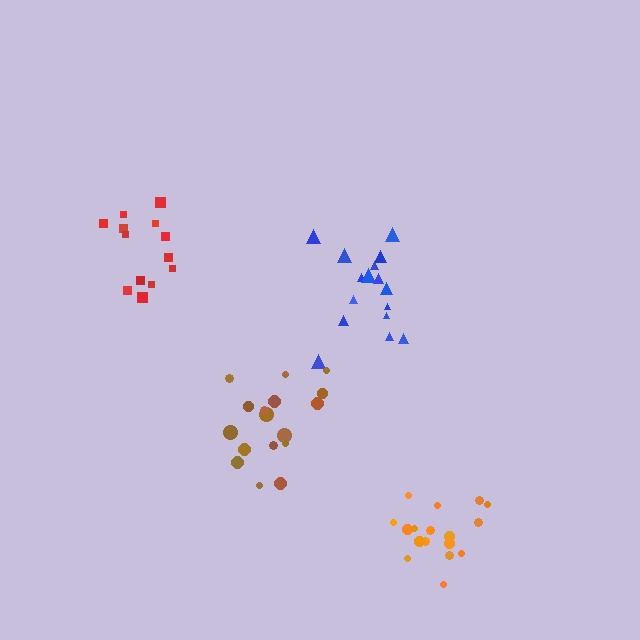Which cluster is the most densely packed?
Orange.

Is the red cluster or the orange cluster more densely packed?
Orange.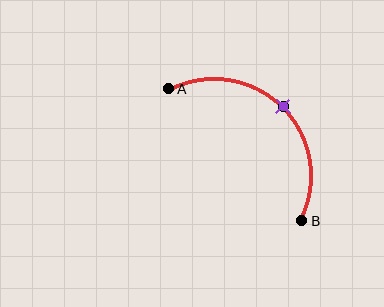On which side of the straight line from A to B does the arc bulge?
The arc bulges above and to the right of the straight line connecting A and B.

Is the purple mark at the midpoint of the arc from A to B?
Yes. The purple mark lies on the arc at equal arc-length from both A and B — it is the arc midpoint.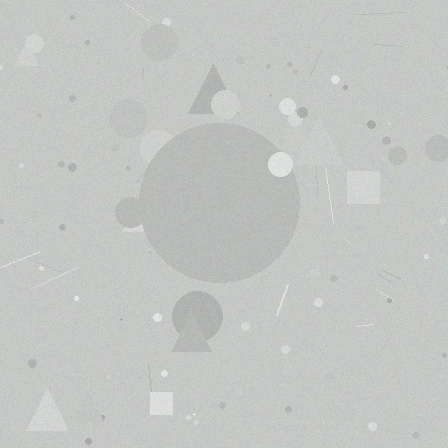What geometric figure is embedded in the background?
A circle is embedded in the background.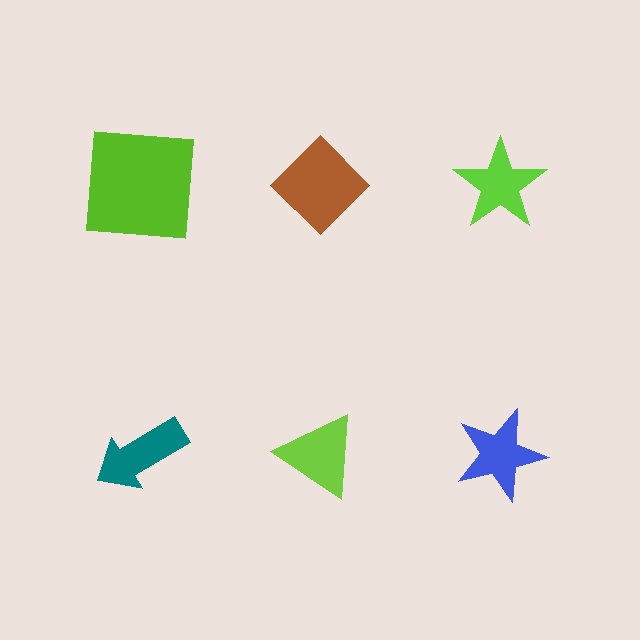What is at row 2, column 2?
A lime triangle.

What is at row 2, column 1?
A teal arrow.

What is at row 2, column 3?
A blue star.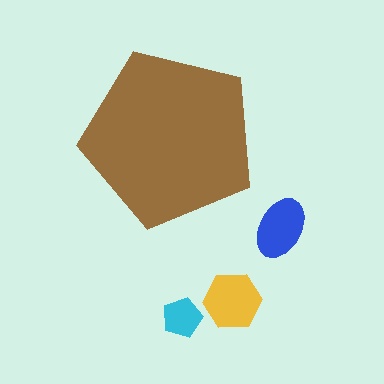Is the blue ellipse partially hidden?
No, the blue ellipse is fully visible.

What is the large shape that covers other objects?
A brown pentagon.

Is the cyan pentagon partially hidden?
No, the cyan pentagon is fully visible.